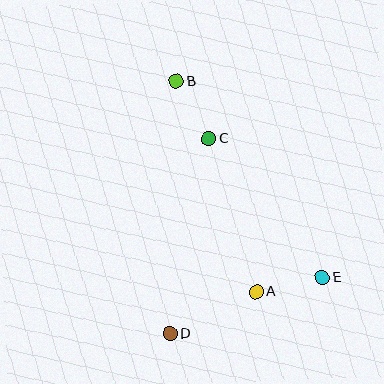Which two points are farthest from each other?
Points B and D are farthest from each other.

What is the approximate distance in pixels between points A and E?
The distance between A and E is approximately 67 pixels.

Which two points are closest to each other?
Points B and C are closest to each other.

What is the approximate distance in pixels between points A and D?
The distance between A and D is approximately 96 pixels.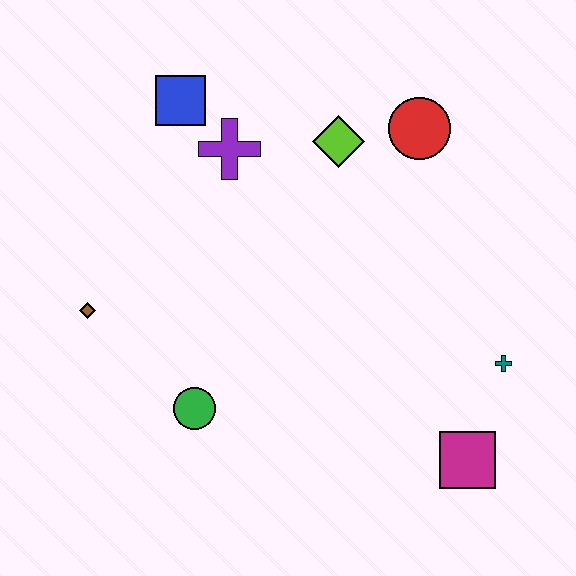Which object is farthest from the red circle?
The brown diamond is farthest from the red circle.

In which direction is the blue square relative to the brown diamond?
The blue square is above the brown diamond.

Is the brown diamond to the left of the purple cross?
Yes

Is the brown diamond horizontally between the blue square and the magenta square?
No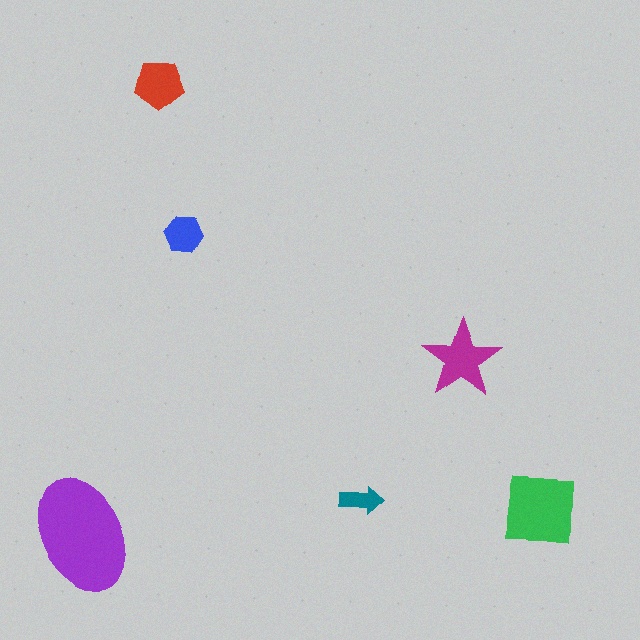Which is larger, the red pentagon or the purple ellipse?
The purple ellipse.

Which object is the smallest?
The teal arrow.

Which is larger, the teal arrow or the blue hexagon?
The blue hexagon.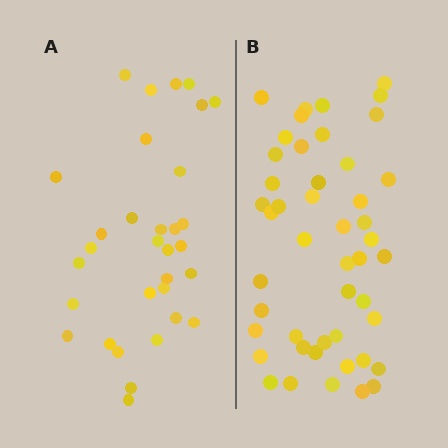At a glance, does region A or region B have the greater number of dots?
Region B (the right region) has more dots.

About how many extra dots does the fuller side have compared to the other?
Region B has approximately 15 more dots than region A.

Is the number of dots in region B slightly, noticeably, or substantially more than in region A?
Region B has substantially more. The ratio is roughly 1.5 to 1.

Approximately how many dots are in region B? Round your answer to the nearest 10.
About 50 dots. (The exact count is 47, which rounds to 50.)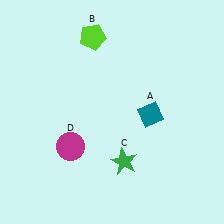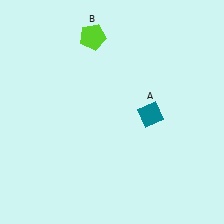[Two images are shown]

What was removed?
The green star (C), the magenta circle (D) were removed in Image 2.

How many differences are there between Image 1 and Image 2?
There are 2 differences between the two images.